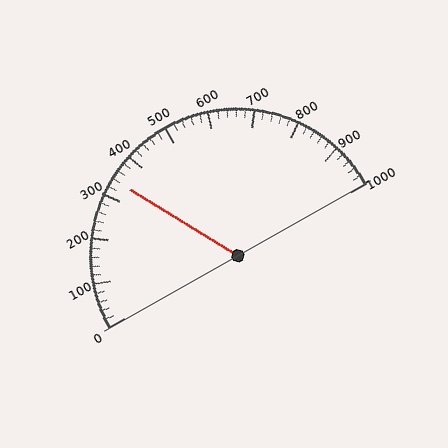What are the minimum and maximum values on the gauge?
The gauge ranges from 0 to 1000.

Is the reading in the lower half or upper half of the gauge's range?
The reading is in the lower half of the range (0 to 1000).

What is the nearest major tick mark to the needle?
The nearest major tick mark is 300.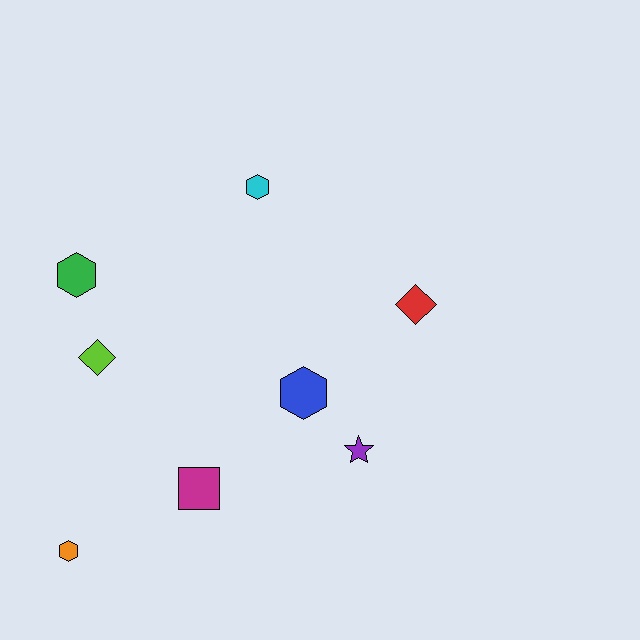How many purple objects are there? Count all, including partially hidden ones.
There is 1 purple object.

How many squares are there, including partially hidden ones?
There is 1 square.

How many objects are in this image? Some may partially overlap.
There are 8 objects.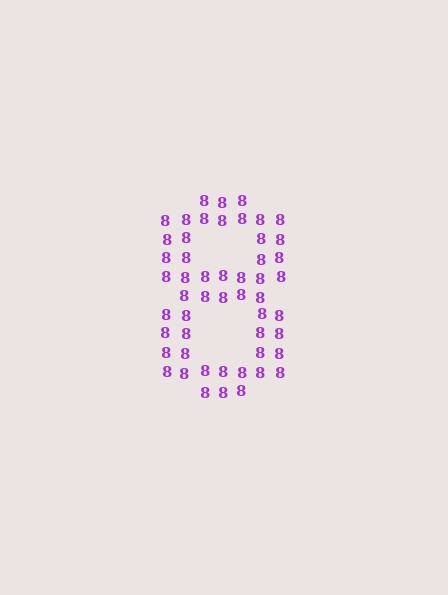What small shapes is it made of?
It is made of small digit 8's.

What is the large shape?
The large shape is the digit 8.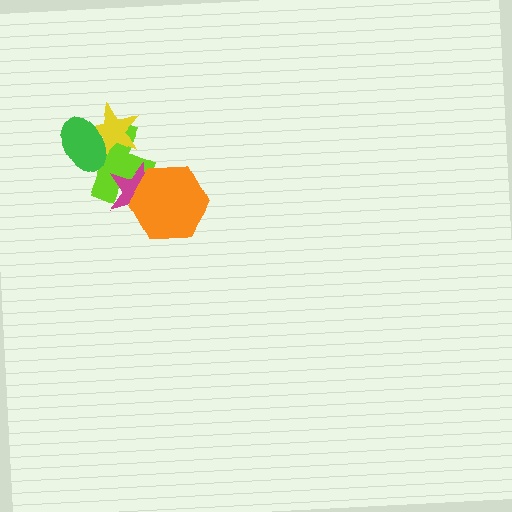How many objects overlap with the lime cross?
4 objects overlap with the lime cross.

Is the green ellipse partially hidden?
No, no other shape covers it.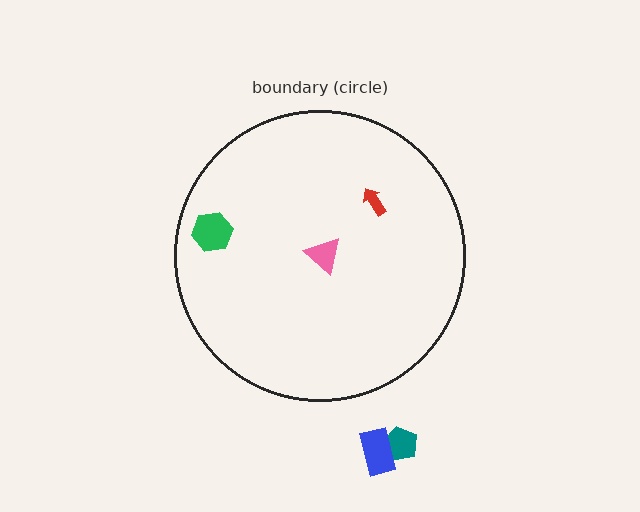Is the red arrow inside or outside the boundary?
Inside.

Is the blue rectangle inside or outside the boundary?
Outside.